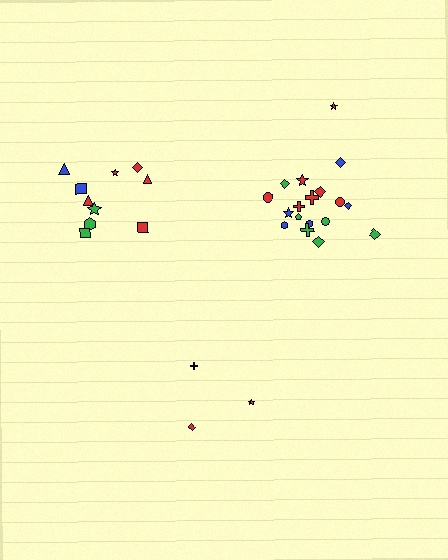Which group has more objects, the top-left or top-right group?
The top-right group.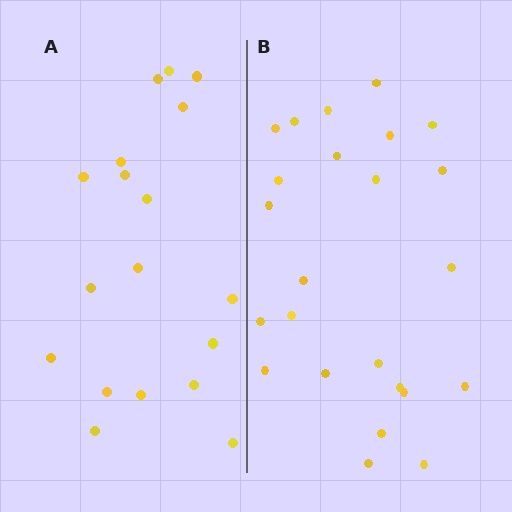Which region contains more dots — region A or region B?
Region B (the right region) has more dots.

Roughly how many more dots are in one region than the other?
Region B has about 6 more dots than region A.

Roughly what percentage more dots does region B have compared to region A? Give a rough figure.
About 35% more.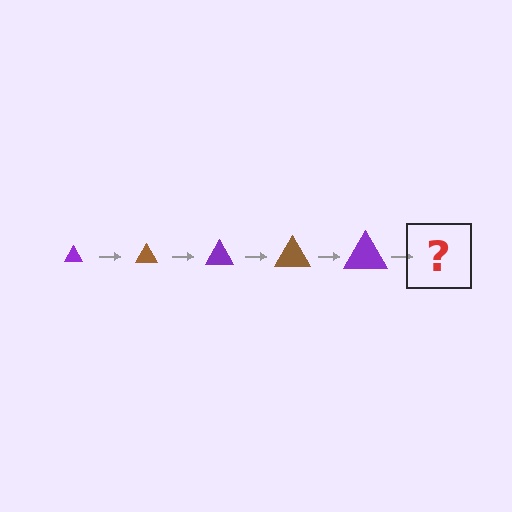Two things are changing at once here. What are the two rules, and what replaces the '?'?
The two rules are that the triangle grows larger each step and the color cycles through purple and brown. The '?' should be a brown triangle, larger than the previous one.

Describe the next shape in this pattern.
It should be a brown triangle, larger than the previous one.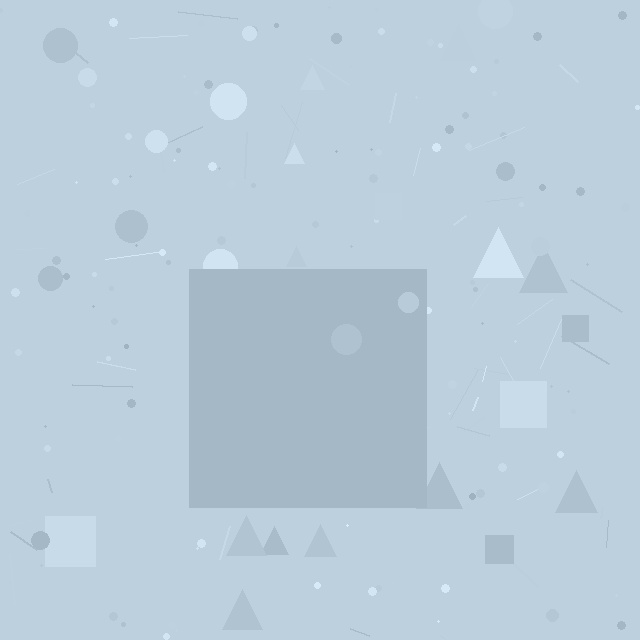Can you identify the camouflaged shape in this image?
The camouflaged shape is a square.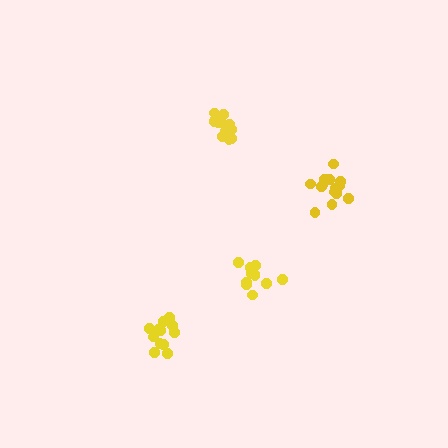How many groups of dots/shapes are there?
There are 4 groups.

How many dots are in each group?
Group 1: 12 dots, Group 2: 14 dots, Group 3: 12 dots, Group 4: 11 dots (49 total).